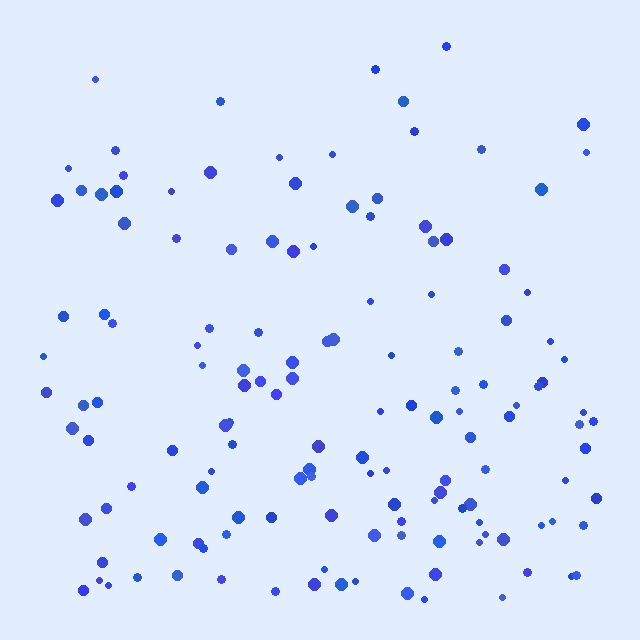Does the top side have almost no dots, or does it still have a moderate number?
Still a moderate number, just noticeably fewer than the bottom.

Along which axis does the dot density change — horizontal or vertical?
Vertical.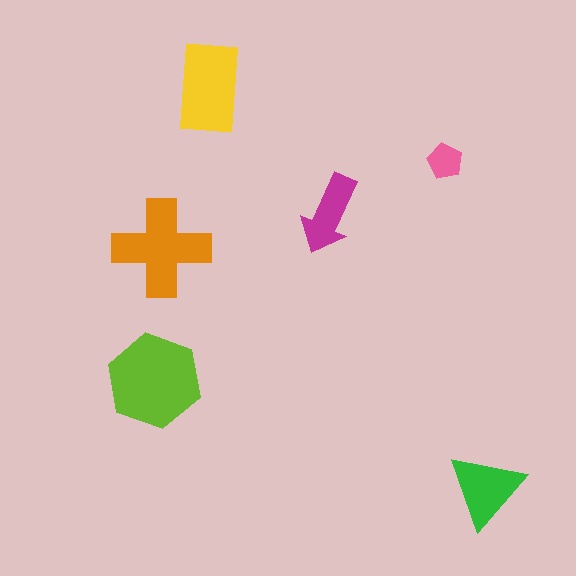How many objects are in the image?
There are 6 objects in the image.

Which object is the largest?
The lime hexagon.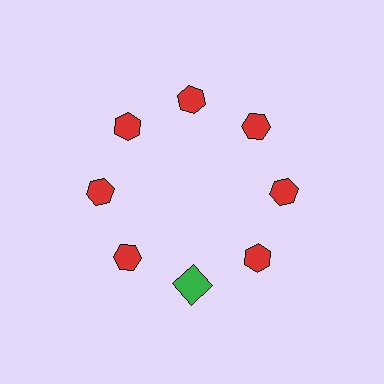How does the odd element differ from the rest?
It differs in both color (green instead of red) and shape (square instead of hexagon).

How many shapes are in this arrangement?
There are 8 shapes arranged in a ring pattern.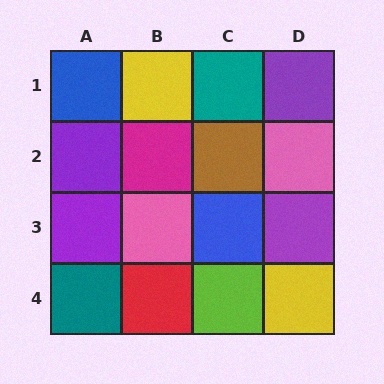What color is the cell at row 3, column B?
Pink.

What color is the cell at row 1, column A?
Blue.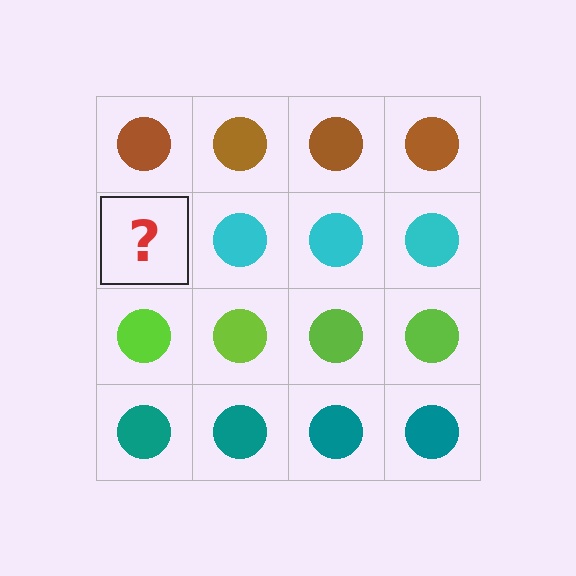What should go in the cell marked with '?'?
The missing cell should contain a cyan circle.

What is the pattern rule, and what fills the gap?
The rule is that each row has a consistent color. The gap should be filled with a cyan circle.